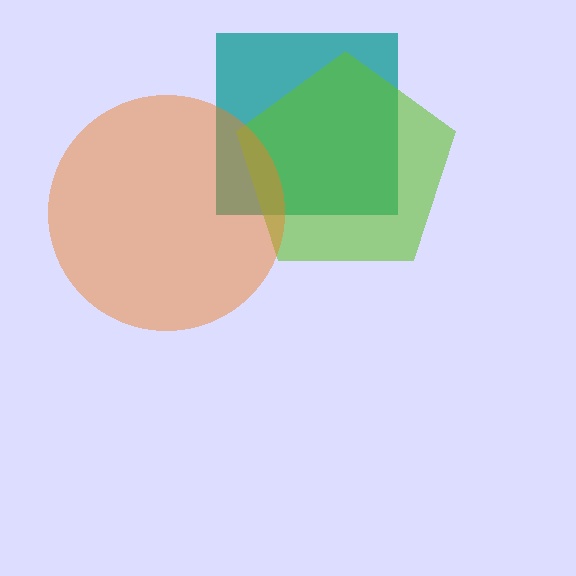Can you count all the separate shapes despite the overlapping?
Yes, there are 3 separate shapes.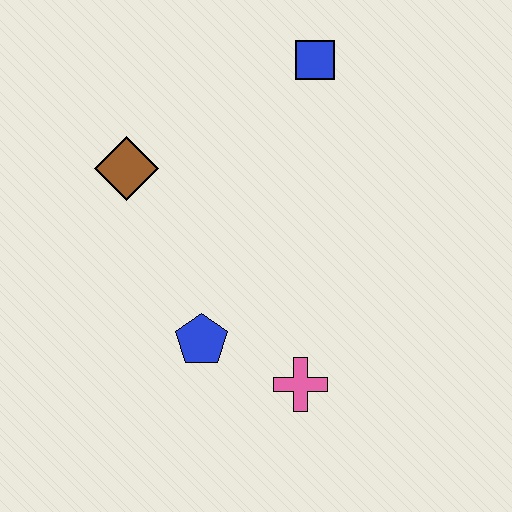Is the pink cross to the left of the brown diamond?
No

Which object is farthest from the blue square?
The pink cross is farthest from the blue square.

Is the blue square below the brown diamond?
No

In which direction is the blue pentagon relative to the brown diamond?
The blue pentagon is below the brown diamond.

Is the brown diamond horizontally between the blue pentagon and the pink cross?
No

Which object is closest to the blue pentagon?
The pink cross is closest to the blue pentagon.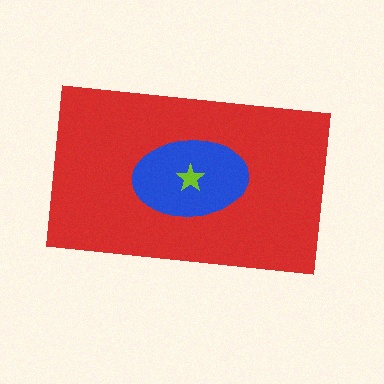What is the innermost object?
The lime star.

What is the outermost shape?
The red rectangle.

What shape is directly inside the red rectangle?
The blue ellipse.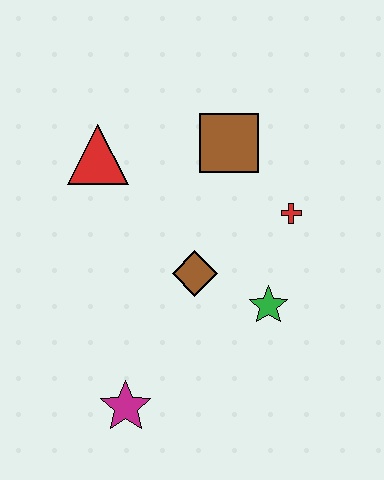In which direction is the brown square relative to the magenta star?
The brown square is above the magenta star.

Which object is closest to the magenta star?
The brown diamond is closest to the magenta star.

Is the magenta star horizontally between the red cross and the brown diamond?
No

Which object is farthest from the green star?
The red triangle is farthest from the green star.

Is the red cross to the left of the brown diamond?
No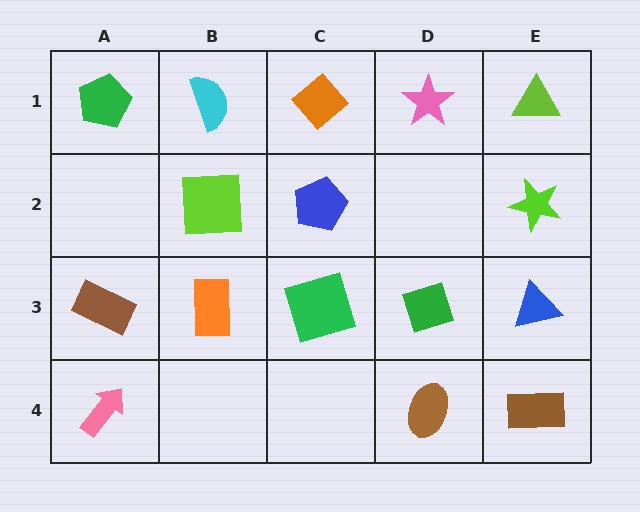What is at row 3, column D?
A green diamond.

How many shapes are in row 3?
5 shapes.